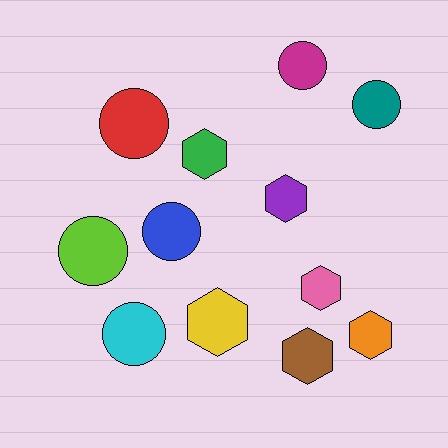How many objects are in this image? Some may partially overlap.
There are 12 objects.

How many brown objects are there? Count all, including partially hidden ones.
There is 1 brown object.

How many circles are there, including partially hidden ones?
There are 6 circles.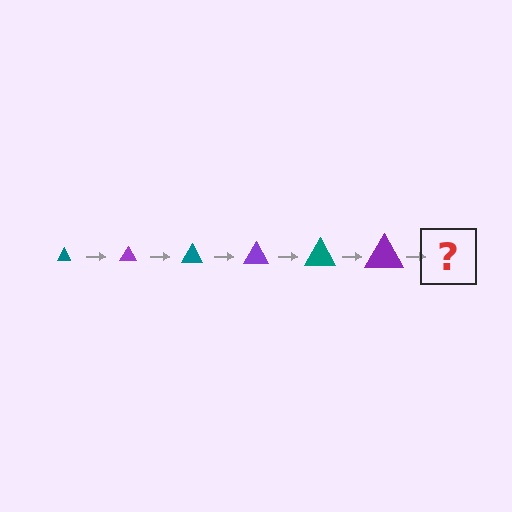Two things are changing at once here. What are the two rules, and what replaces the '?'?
The two rules are that the triangle grows larger each step and the color cycles through teal and purple. The '?' should be a teal triangle, larger than the previous one.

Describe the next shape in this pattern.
It should be a teal triangle, larger than the previous one.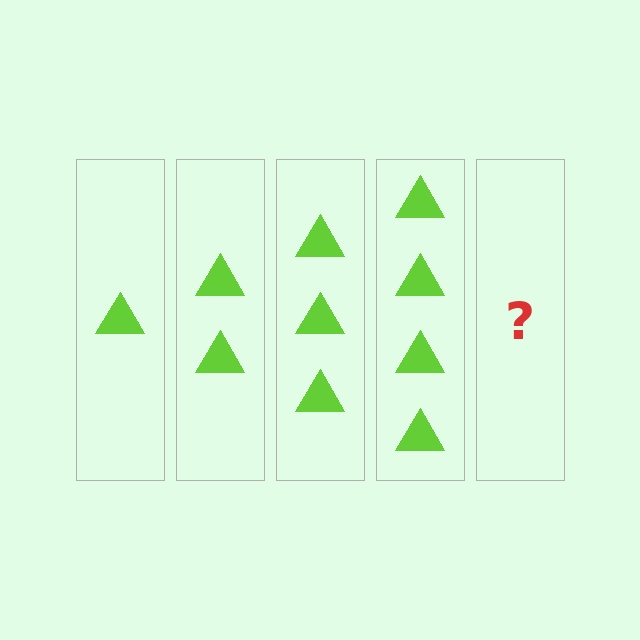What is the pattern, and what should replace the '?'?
The pattern is that each step adds one more triangle. The '?' should be 5 triangles.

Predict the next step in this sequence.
The next step is 5 triangles.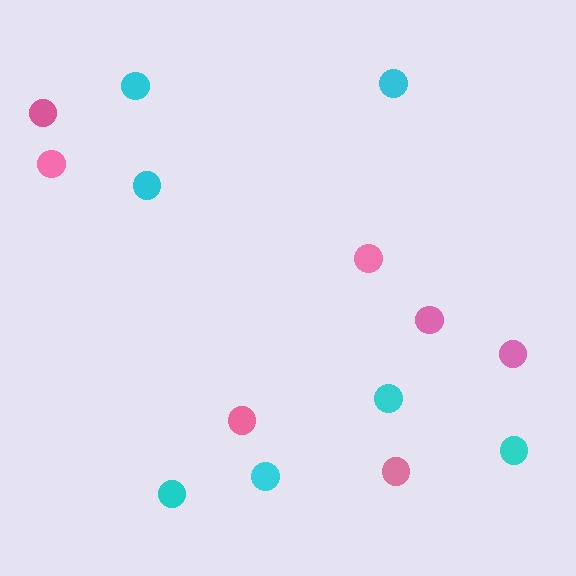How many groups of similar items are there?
There are 2 groups: one group of cyan circles (7) and one group of pink circles (7).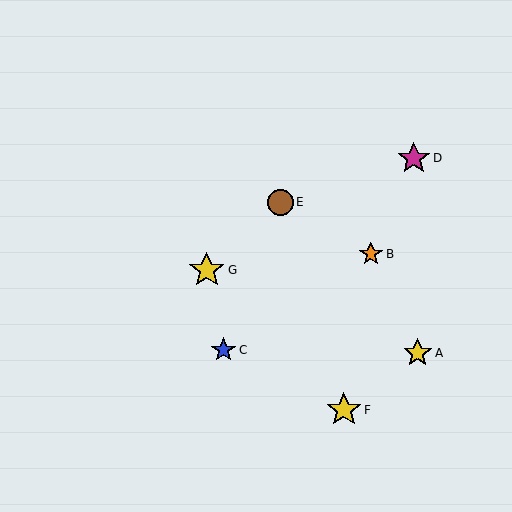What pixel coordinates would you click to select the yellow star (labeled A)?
Click at (418, 353) to select the yellow star A.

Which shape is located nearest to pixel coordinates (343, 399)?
The yellow star (labeled F) at (344, 410) is nearest to that location.